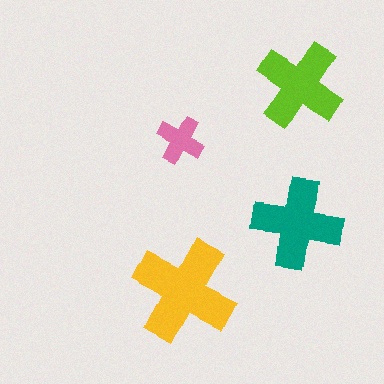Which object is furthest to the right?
The teal cross is rightmost.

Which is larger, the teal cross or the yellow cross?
The yellow one.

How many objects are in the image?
There are 4 objects in the image.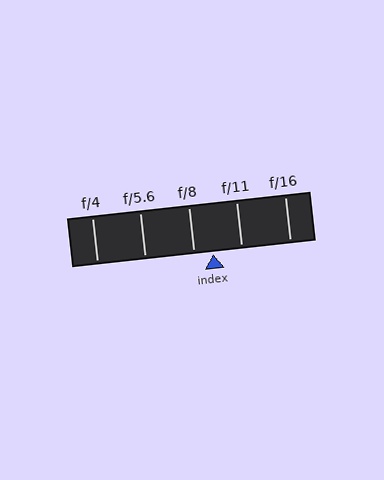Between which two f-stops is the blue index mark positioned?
The index mark is between f/8 and f/11.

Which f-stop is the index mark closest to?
The index mark is closest to f/8.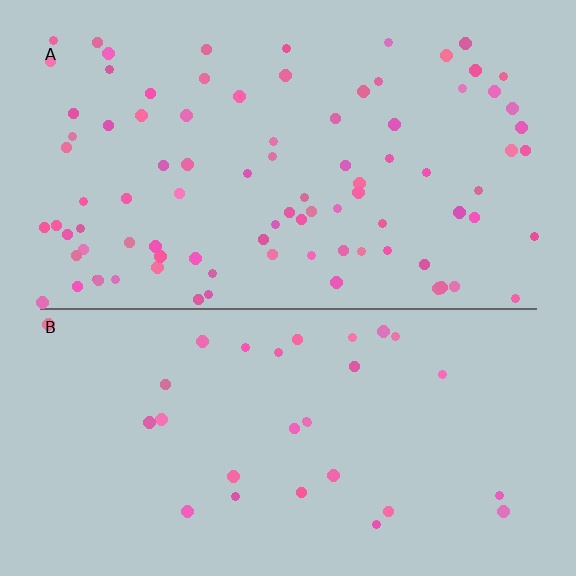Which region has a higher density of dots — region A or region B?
A (the top).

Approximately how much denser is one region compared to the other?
Approximately 2.9× — region A over region B.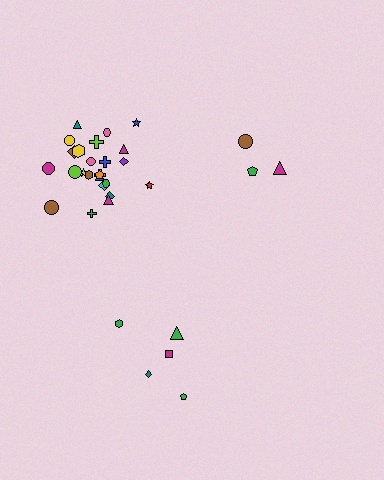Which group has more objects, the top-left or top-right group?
The top-left group.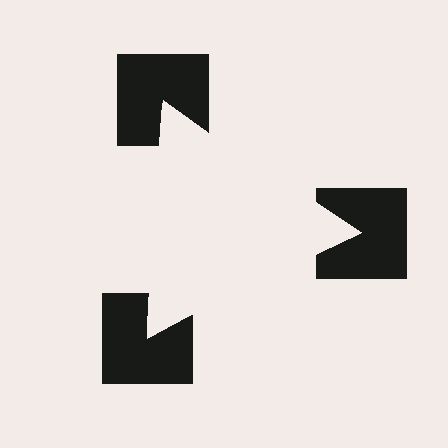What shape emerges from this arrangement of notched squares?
An illusory triangle — its edges are inferred from the aligned wedge cuts in the notched squares, not physically drawn.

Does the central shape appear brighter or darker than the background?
It typically appears slightly brighter than the background, even though no actual brightness change is drawn.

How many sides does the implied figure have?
3 sides.